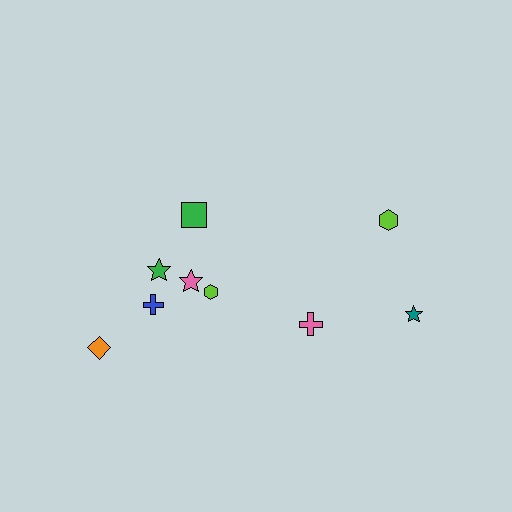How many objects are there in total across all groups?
There are 9 objects.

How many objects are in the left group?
There are 6 objects.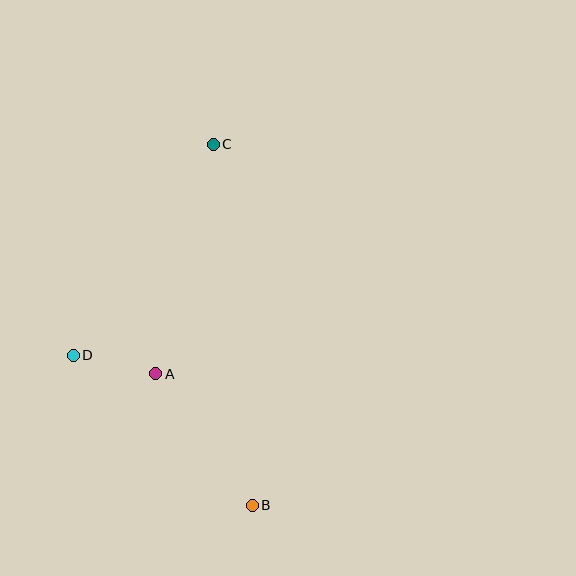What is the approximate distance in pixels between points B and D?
The distance between B and D is approximately 233 pixels.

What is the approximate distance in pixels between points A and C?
The distance between A and C is approximately 236 pixels.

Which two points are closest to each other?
Points A and D are closest to each other.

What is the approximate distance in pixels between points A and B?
The distance between A and B is approximately 163 pixels.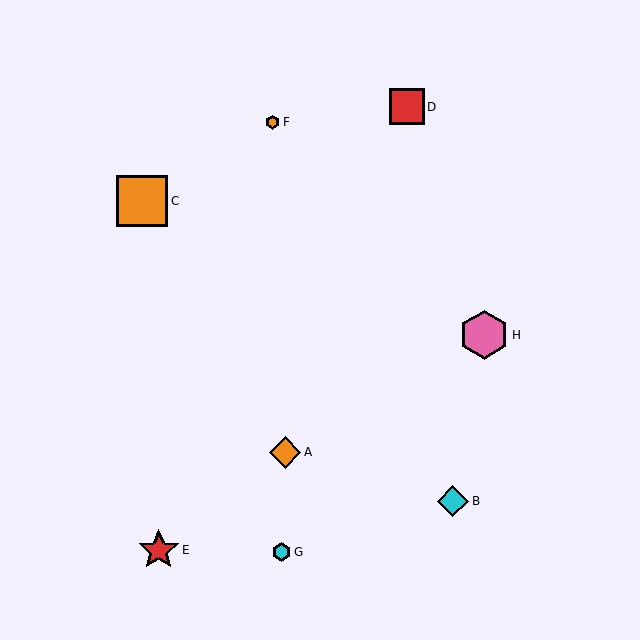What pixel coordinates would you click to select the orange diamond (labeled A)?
Click at (285, 452) to select the orange diamond A.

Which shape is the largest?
The orange square (labeled C) is the largest.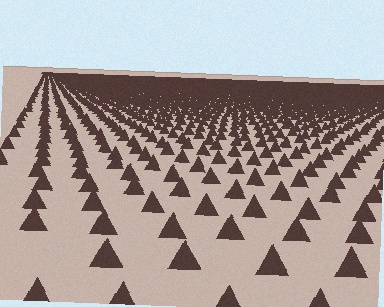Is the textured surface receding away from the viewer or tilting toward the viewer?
The surface is receding away from the viewer. Texture elements get smaller and denser toward the top.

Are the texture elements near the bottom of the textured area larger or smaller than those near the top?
Larger. Near the bottom, elements are closer to the viewer and appear at a bigger on-screen size.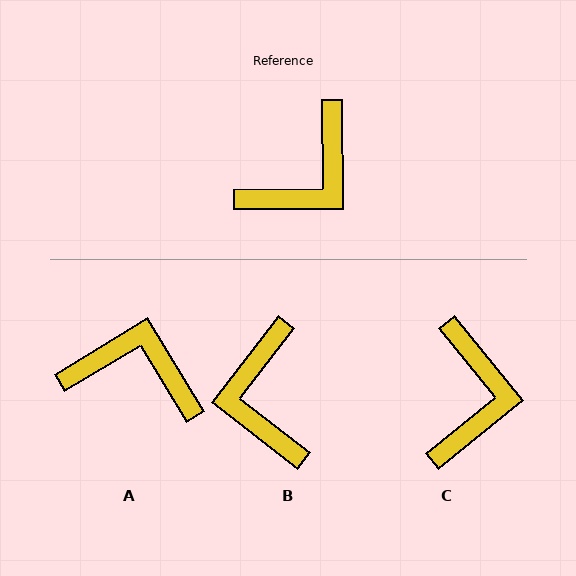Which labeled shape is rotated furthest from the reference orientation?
B, about 128 degrees away.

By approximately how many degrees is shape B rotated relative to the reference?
Approximately 128 degrees clockwise.